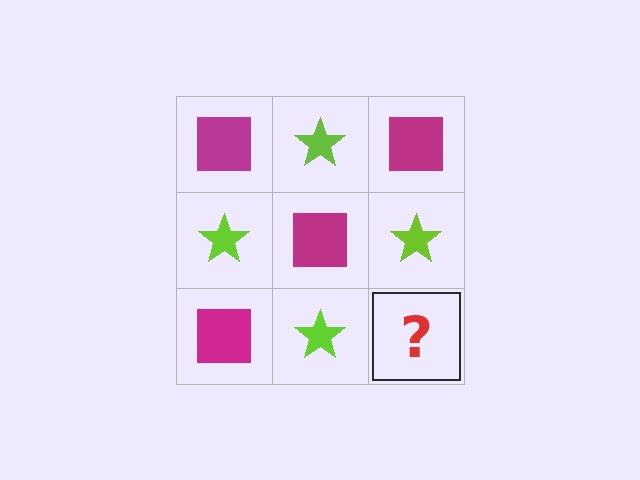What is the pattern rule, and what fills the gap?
The rule is that it alternates magenta square and lime star in a checkerboard pattern. The gap should be filled with a magenta square.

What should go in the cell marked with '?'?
The missing cell should contain a magenta square.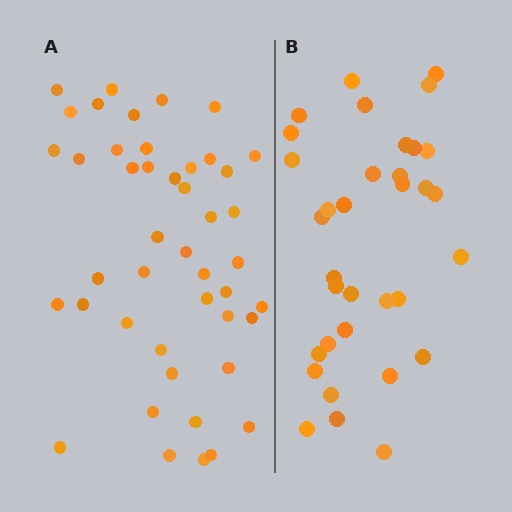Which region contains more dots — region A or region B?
Region A (the left region) has more dots.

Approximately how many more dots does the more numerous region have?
Region A has roughly 12 or so more dots than region B.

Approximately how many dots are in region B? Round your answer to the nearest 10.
About 30 dots. (The exact count is 34, which rounds to 30.)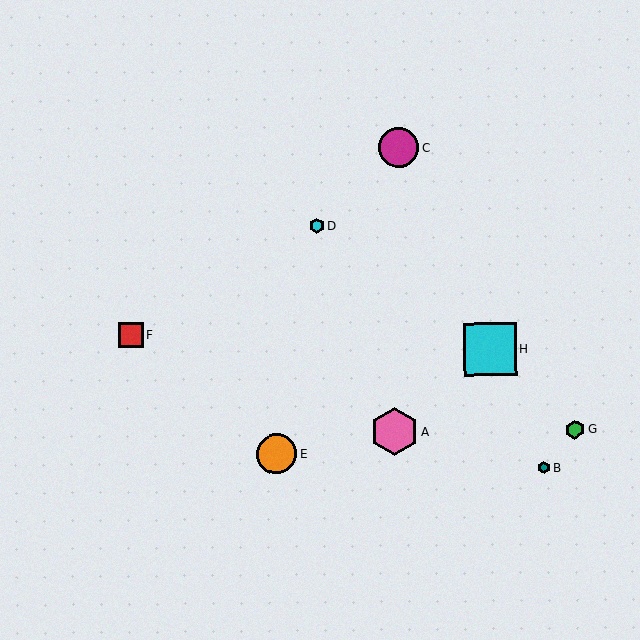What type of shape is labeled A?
Shape A is a pink hexagon.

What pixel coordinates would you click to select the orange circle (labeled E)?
Click at (277, 454) to select the orange circle E.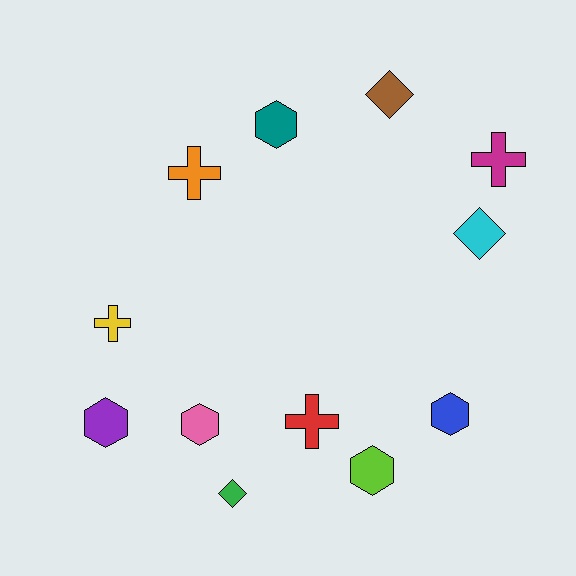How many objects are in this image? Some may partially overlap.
There are 12 objects.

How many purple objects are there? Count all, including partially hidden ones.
There is 1 purple object.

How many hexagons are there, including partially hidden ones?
There are 5 hexagons.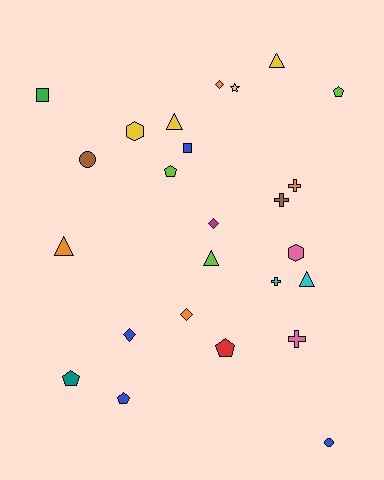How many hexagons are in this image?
There are 2 hexagons.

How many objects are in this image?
There are 25 objects.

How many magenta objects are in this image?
There is 1 magenta object.